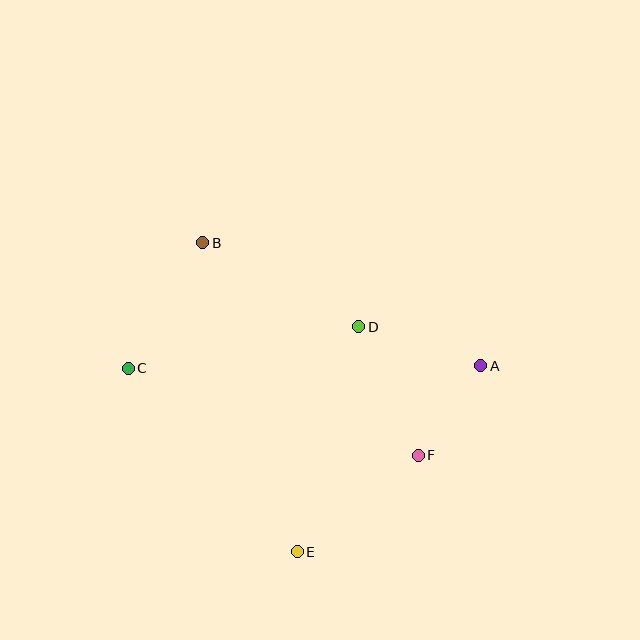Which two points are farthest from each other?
Points A and C are farthest from each other.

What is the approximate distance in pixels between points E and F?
The distance between E and F is approximately 155 pixels.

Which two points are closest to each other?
Points A and F are closest to each other.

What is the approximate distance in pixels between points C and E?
The distance between C and E is approximately 249 pixels.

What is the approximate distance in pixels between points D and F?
The distance between D and F is approximately 141 pixels.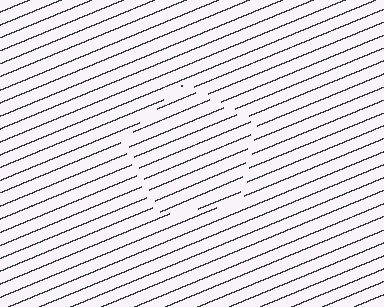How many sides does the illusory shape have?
5 sides — the line-ends trace a pentagon.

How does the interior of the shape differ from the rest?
The interior of the shape contains the same grating, shifted by half a period — the contour is defined by the phase discontinuity where line-ends from the inner and outer gratings abut.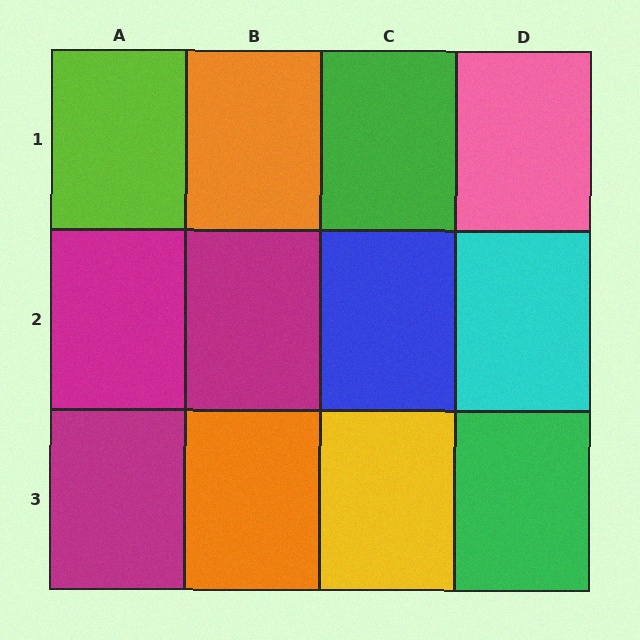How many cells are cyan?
1 cell is cyan.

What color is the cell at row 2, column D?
Cyan.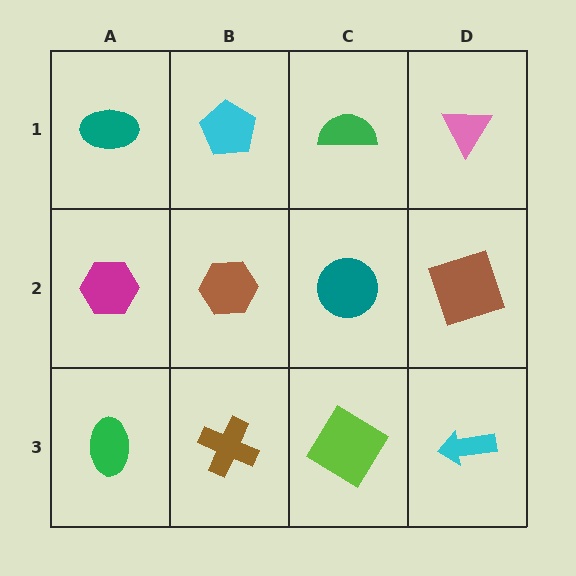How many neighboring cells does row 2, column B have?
4.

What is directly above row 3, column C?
A teal circle.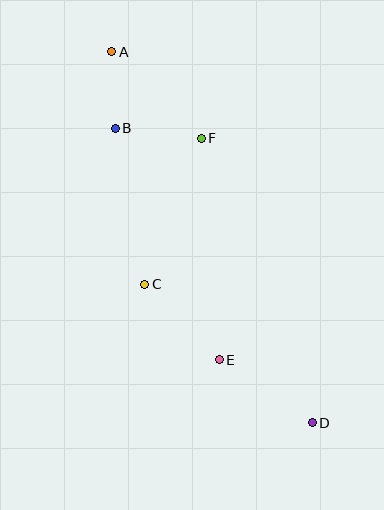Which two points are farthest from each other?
Points A and D are farthest from each other.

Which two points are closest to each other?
Points A and B are closest to each other.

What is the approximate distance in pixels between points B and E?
The distance between B and E is approximately 254 pixels.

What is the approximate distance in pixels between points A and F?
The distance between A and F is approximately 125 pixels.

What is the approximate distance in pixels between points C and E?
The distance between C and E is approximately 106 pixels.